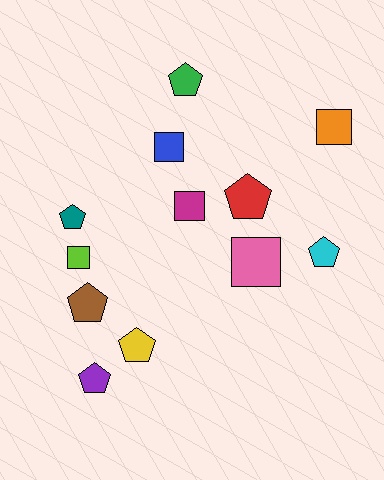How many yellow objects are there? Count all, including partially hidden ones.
There is 1 yellow object.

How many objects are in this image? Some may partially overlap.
There are 12 objects.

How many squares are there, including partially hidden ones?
There are 5 squares.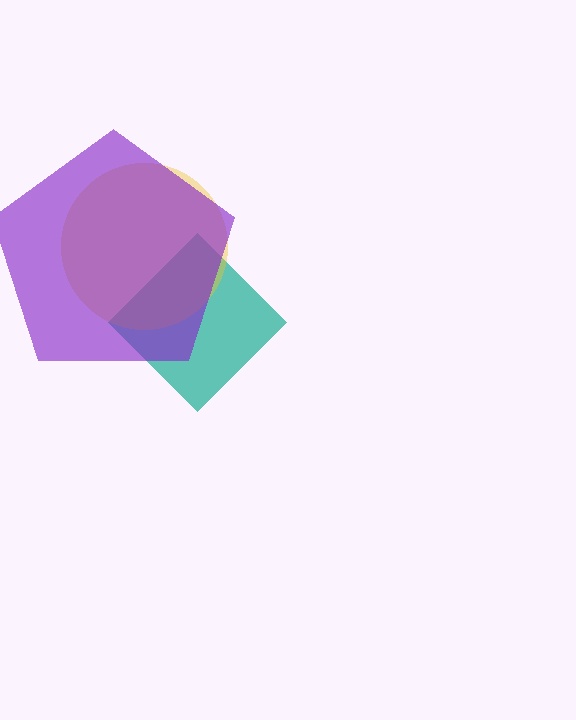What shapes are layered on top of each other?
The layered shapes are: a teal diamond, a yellow circle, a purple pentagon.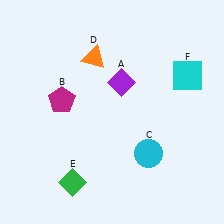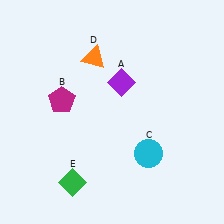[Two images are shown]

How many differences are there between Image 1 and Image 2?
There is 1 difference between the two images.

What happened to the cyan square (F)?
The cyan square (F) was removed in Image 2. It was in the top-right area of Image 1.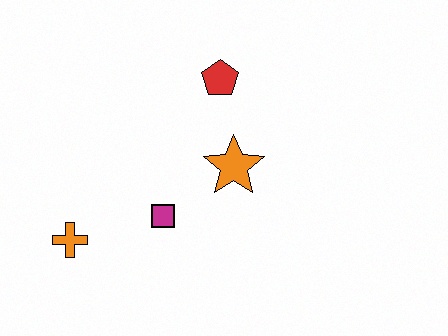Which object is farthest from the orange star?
The orange cross is farthest from the orange star.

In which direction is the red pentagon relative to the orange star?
The red pentagon is above the orange star.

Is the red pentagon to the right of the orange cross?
Yes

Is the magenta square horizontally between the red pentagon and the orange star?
No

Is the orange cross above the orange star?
No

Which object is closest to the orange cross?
The magenta square is closest to the orange cross.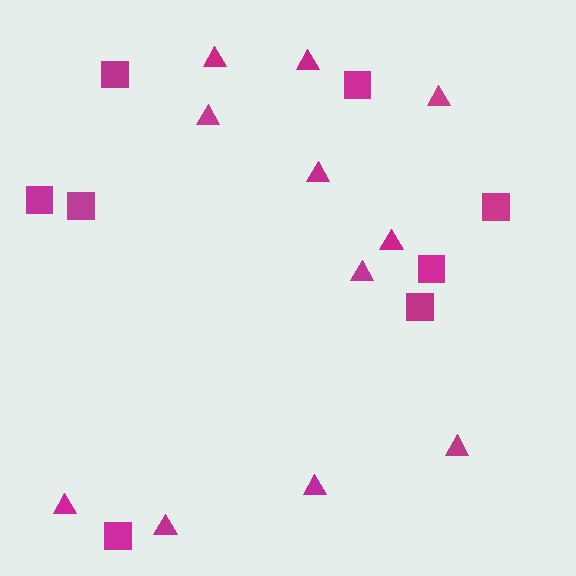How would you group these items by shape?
There are 2 groups: one group of triangles (11) and one group of squares (8).